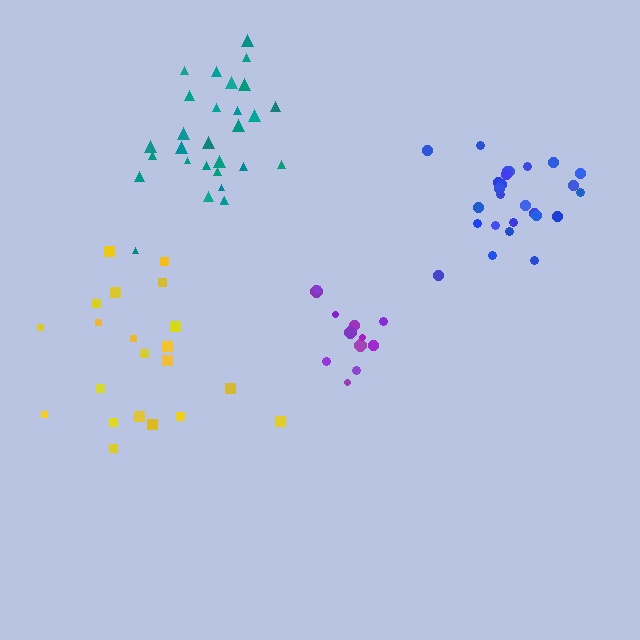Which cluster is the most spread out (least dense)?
Yellow.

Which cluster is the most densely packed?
Blue.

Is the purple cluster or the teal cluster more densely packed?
Teal.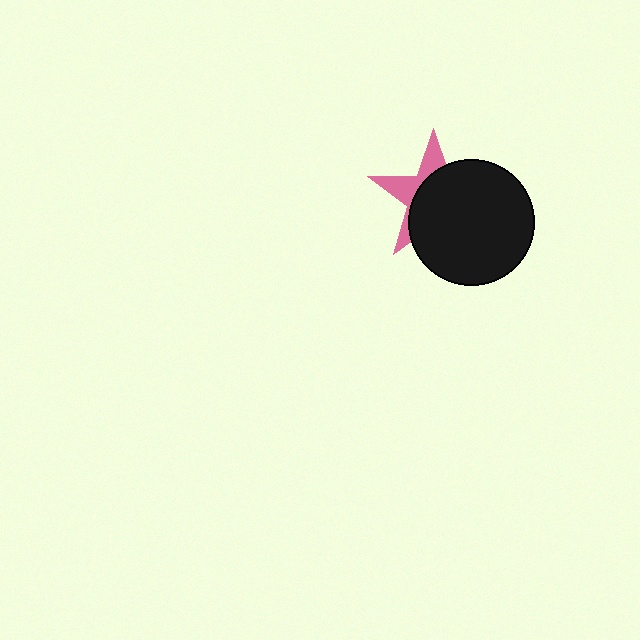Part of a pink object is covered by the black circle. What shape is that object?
It is a star.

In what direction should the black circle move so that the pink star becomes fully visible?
The black circle should move toward the lower-right. That is the shortest direction to clear the overlap and leave the pink star fully visible.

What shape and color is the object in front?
The object in front is a black circle.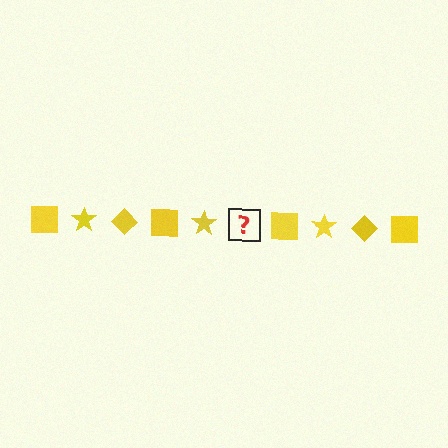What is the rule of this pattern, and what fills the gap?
The rule is that the pattern cycles through square, star, diamond shapes in yellow. The gap should be filled with a yellow diamond.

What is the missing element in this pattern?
The missing element is a yellow diamond.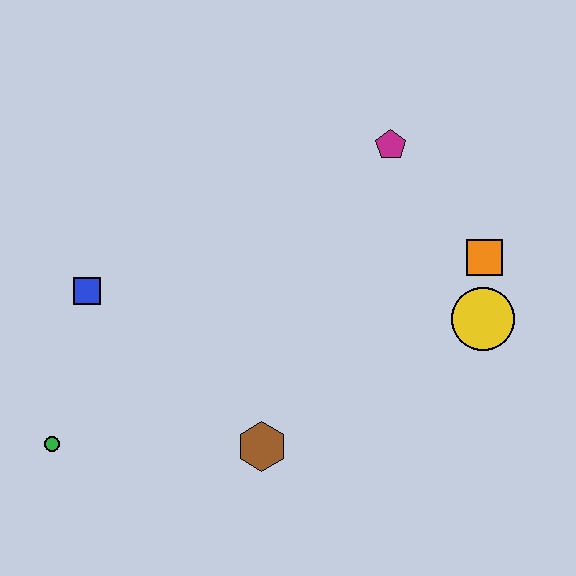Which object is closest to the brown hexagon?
The green circle is closest to the brown hexagon.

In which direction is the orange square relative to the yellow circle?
The orange square is above the yellow circle.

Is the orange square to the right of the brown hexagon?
Yes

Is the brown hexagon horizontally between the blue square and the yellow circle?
Yes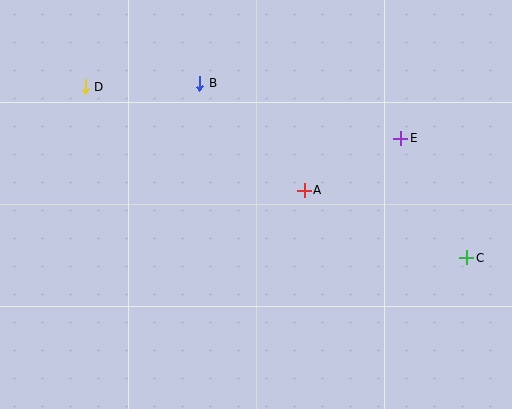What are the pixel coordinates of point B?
Point B is at (200, 83).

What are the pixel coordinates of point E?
Point E is at (401, 138).